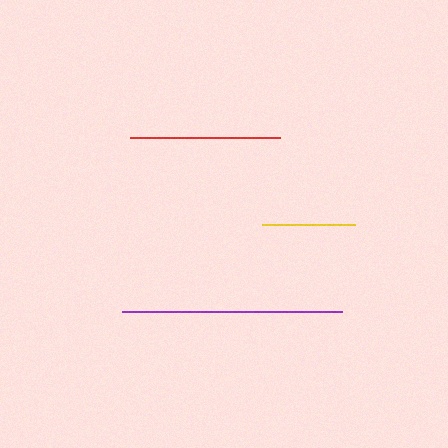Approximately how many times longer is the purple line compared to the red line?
The purple line is approximately 1.5 times the length of the red line.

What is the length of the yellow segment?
The yellow segment is approximately 92 pixels long.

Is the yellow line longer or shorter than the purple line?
The purple line is longer than the yellow line.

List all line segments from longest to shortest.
From longest to shortest: purple, red, yellow.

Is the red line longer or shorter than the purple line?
The purple line is longer than the red line.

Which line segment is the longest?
The purple line is the longest at approximately 219 pixels.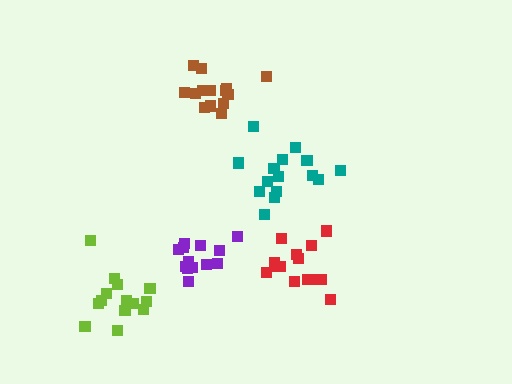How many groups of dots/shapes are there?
There are 5 groups.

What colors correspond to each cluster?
The clusters are colored: teal, red, lime, purple, brown.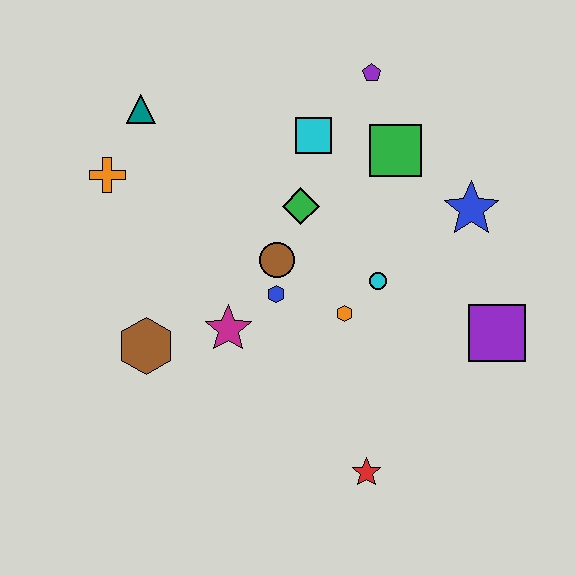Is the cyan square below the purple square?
No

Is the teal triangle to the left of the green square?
Yes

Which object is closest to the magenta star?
The blue hexagon is closest to the magenta star.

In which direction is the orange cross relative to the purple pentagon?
The orange cross is to the left of the purple pentagon.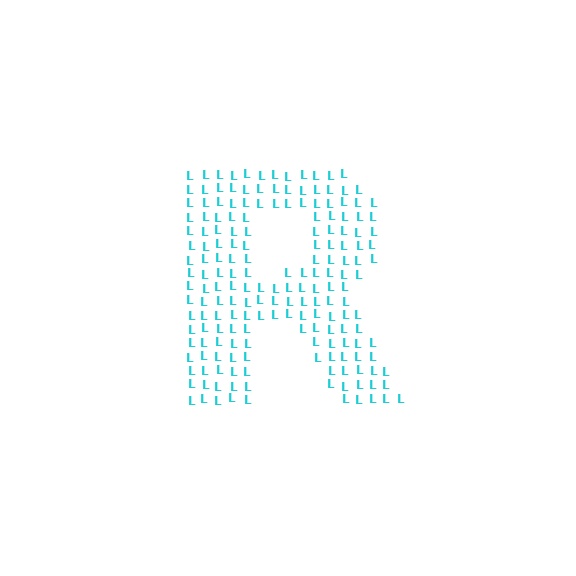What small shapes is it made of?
It is made of small letter L's.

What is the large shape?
The large shape is the letter R.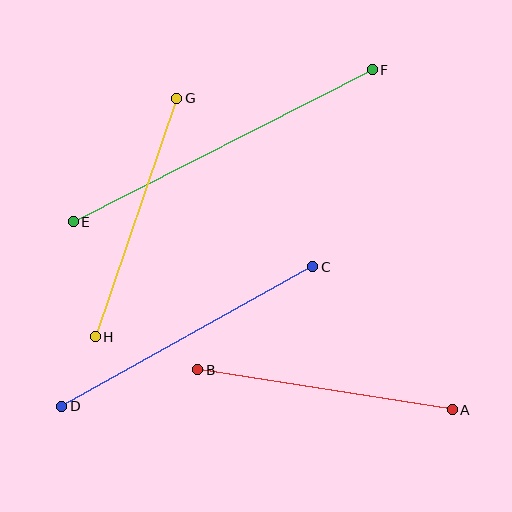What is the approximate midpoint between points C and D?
The midpoint is at approximately (187, 337) pixels.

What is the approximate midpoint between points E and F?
The midpoint is at approximately (223, 146) pixels.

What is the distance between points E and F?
The distance is approximately 335 pixels.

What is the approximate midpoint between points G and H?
The midpoint is at approximately (136, 218) pixels.